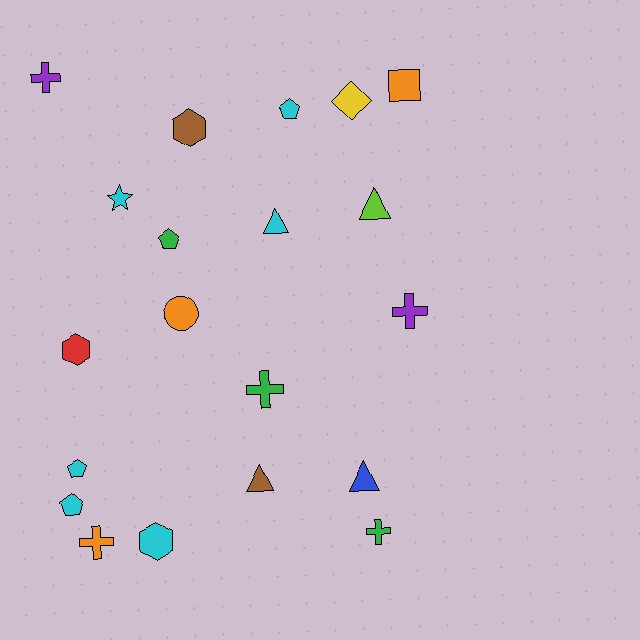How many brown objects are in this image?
There are 2 brown objects.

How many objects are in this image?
There are 20 objects.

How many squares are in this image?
There is 1 square.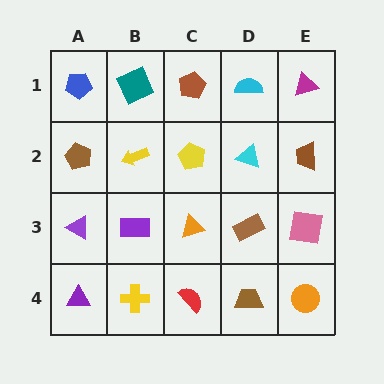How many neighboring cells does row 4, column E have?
2.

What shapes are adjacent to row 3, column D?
A cyan triangle (row 2, column D), a brown trapezoid (row 4, column D), an orange triangle (row 3, column C), a pink square (row 3, column E).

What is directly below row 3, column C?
A red semicircle.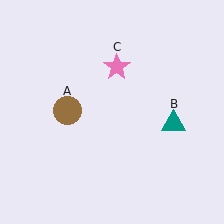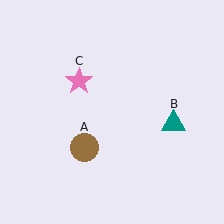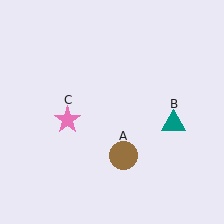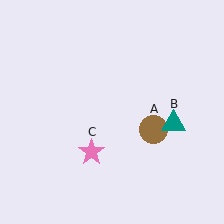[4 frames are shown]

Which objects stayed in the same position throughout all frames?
Teal triangle (object B) remained stationary.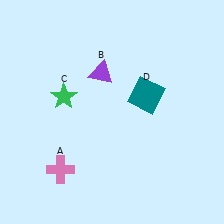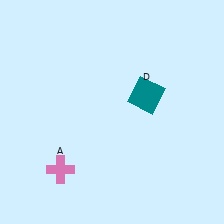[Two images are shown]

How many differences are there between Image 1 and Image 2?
There are 2 differences between the two images.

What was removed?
The purple triangle (B), the green star (C) were removed in Image 2.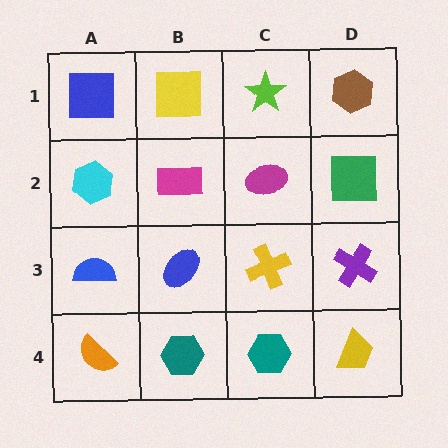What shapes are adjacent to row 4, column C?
A yellow cross (row 3, column C), a teal hexagon (row 4, column B), a yellow trapezoid (row 4, column D).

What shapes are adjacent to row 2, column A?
A blue square (row 1, column A), a blue semicircle (row 3, column A), a magenta rectangle (row 2, column B).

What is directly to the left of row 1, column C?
A yellow square.